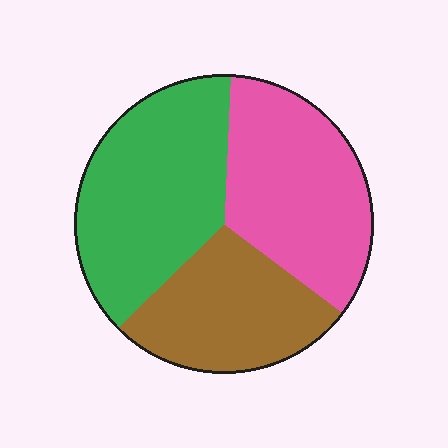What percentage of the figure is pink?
Pink covers around 35% of the figure.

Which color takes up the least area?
Brown, at roughly 25%.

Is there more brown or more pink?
Pink.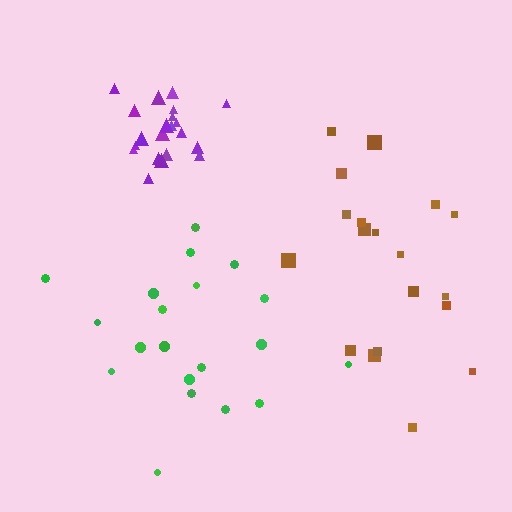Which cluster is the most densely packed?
Purple.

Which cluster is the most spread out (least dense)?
Green.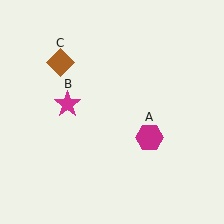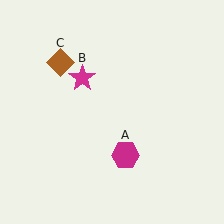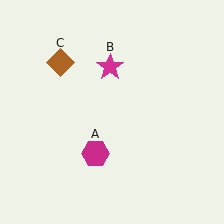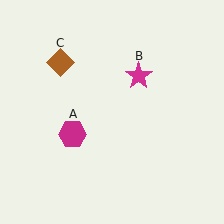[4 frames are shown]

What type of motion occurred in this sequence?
The magenta hexagon (object A), magenta star (object B) rotated clockwise around the center of the scene.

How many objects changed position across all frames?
2 objects changed position: magenta hexagon (object A), magenta star (object B).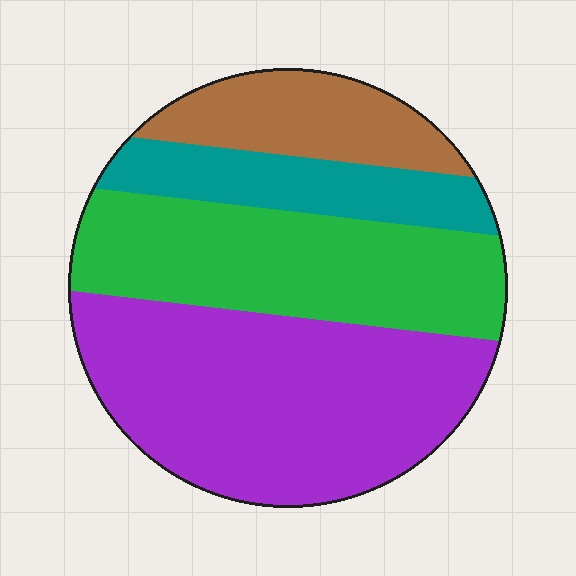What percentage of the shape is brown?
Brown covers roughly 15% of the shape.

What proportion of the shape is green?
Green covers about 30% of the shape.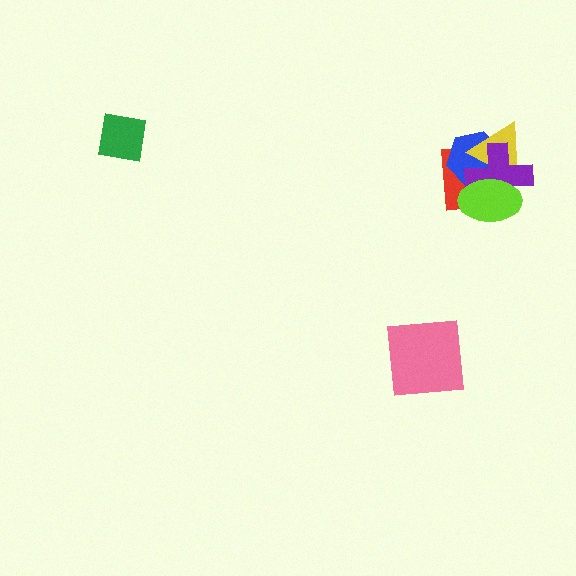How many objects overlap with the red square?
4 objects overlap with the red square.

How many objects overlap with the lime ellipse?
4 objects overlap with the lime ellipse.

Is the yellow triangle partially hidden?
Yes, it is partially covered by another shape.